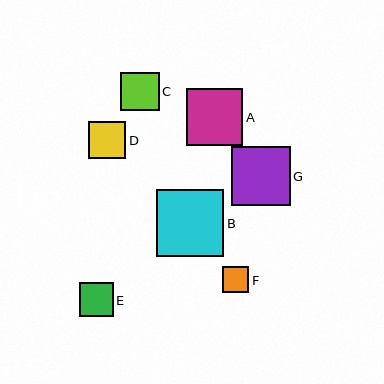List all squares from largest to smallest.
From largest to smallest: B, G, A, C, D, E, F.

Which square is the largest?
Square B is the largest with a size of approximately 67 pixels.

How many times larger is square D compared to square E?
Square D is approximately 1.1 times the size of square E.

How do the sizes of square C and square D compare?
Square C and square D are approximately the same size.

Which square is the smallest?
Square F is the smallest with a size of approximately 26 pixels.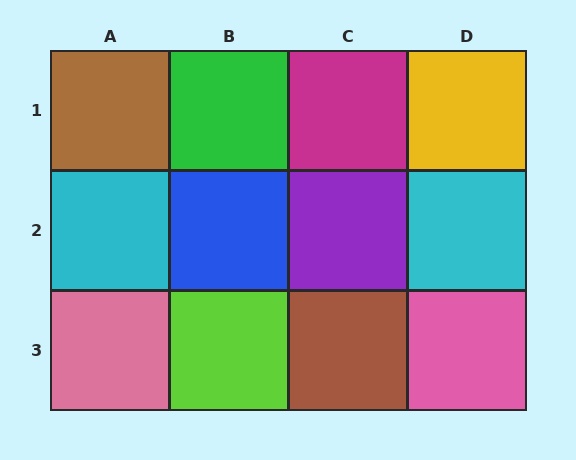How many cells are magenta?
1 cell is magenta.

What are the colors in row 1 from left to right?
Brown, green, magenta, yellow.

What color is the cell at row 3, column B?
Lime.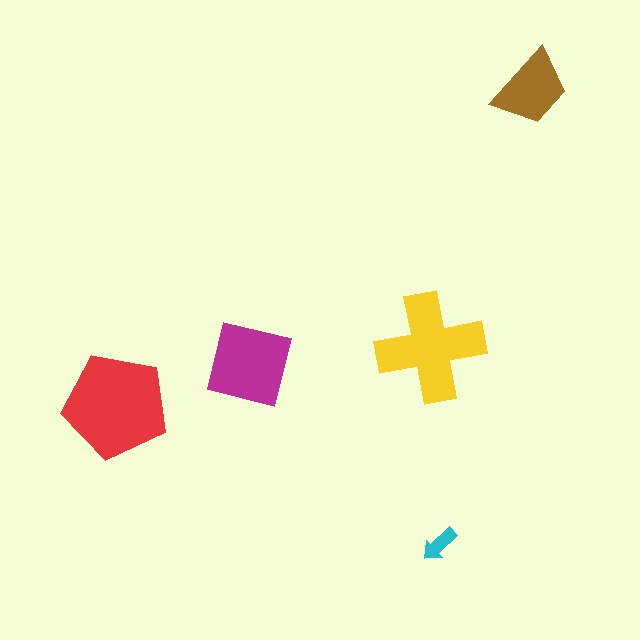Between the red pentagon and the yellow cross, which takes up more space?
The red pentagon.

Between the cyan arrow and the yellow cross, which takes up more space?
The yellow cross.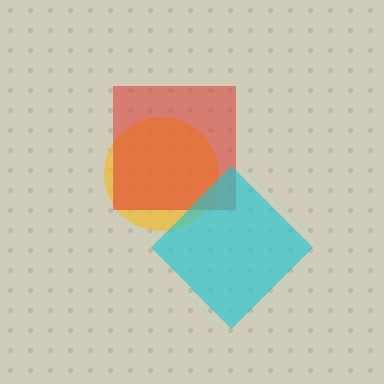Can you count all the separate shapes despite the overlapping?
Yes, there are 3 separate shapes.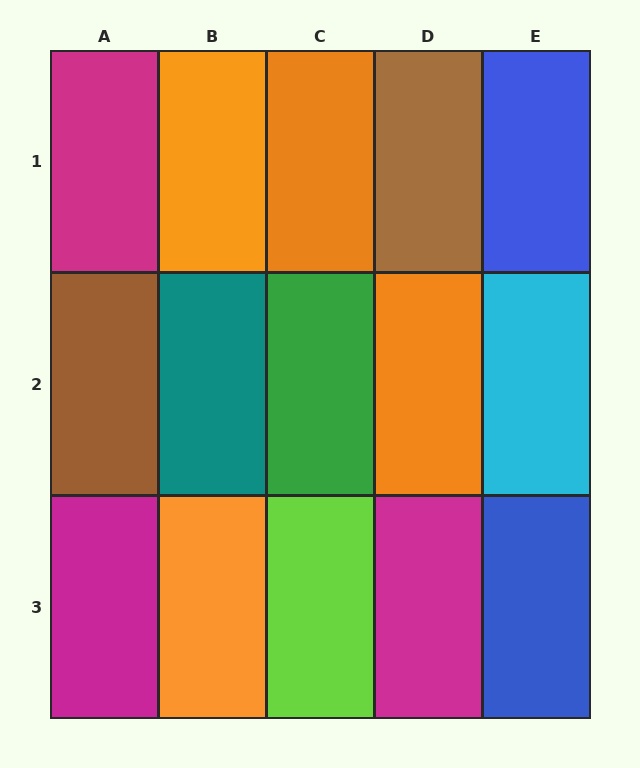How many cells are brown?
2 cells are brown.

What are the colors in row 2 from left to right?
Brown, teal, green, orange, cyan.